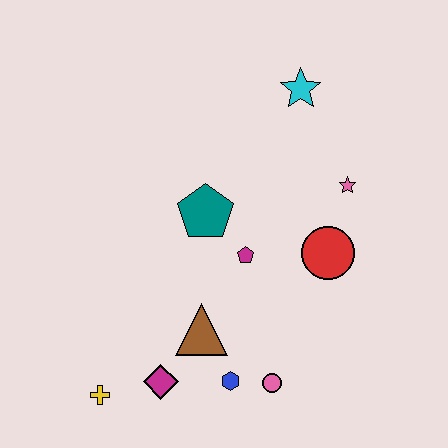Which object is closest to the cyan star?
The pink star is closest to the cyan star.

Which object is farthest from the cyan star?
The yellow cross is farthest from the cyan star.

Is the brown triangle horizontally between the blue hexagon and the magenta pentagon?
No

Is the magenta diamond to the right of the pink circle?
No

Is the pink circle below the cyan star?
Yes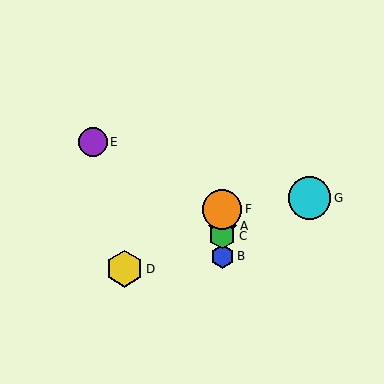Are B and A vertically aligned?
Yes, both are at x≈222.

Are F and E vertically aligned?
No, F is at x≈222 and E is at x≈93.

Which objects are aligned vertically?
Objects A, B, C, F are aligned vertically.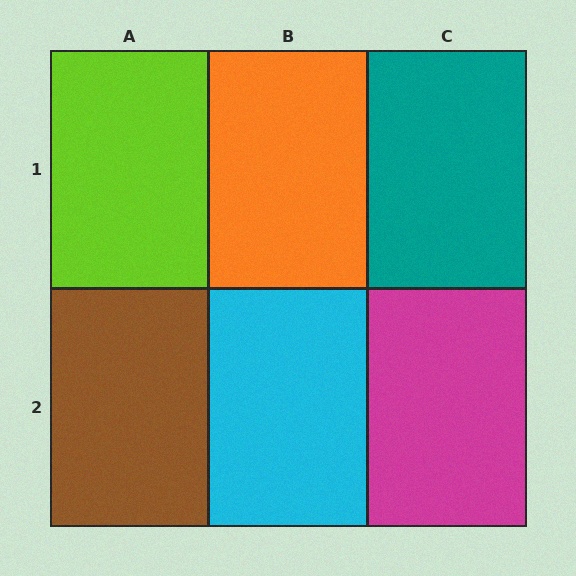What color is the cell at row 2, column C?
Magenta.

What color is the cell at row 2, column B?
Cyan.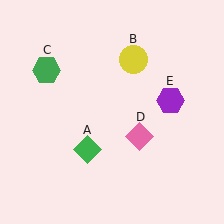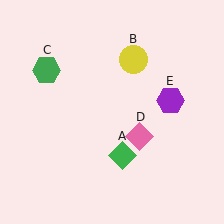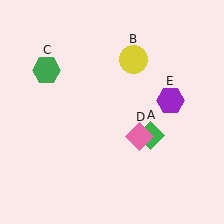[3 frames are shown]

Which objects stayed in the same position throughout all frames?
Yellow circle (object B) and green hexagon (object C) and pink diamond (object D) and purple hexagon (object E) remained stationary.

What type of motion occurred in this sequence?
The green diamond (object A) rotated counterclockwise around the center of the scene.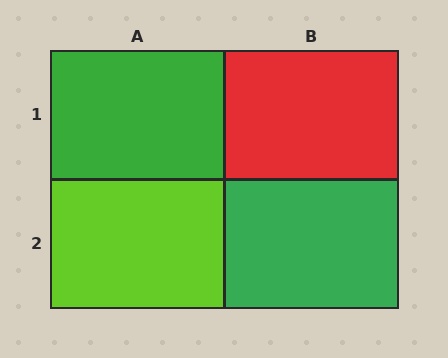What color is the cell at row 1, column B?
Red.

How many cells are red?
1 cell is red.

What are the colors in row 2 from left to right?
Lime, green.